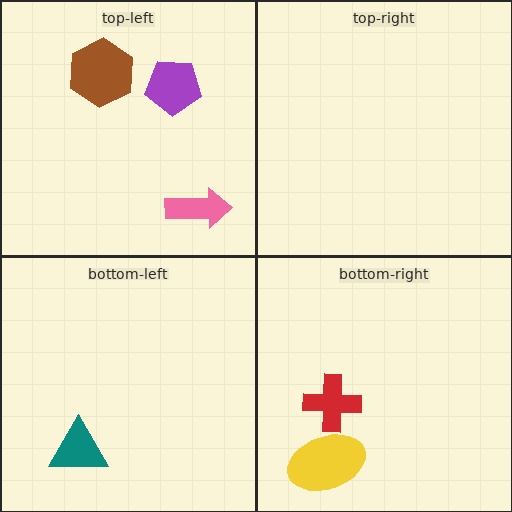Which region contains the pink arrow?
The top-left region.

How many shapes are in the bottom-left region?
1.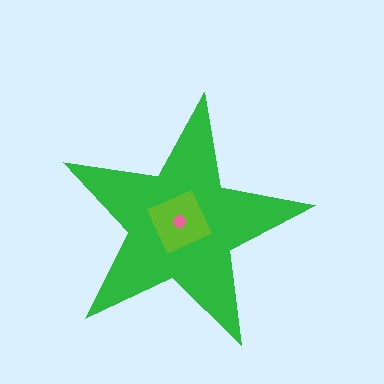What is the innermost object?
The pink circle.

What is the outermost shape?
The green star.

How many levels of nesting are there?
3.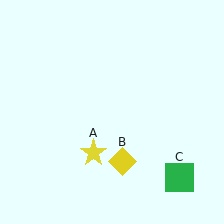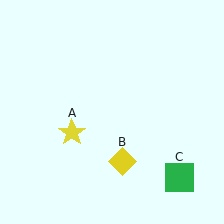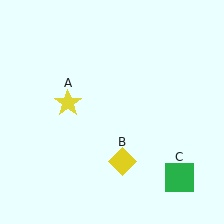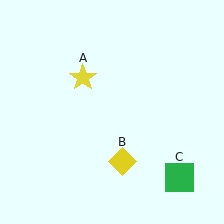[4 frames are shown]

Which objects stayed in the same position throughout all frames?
Yellow diamond (object B) and green square (object C) remained stationary.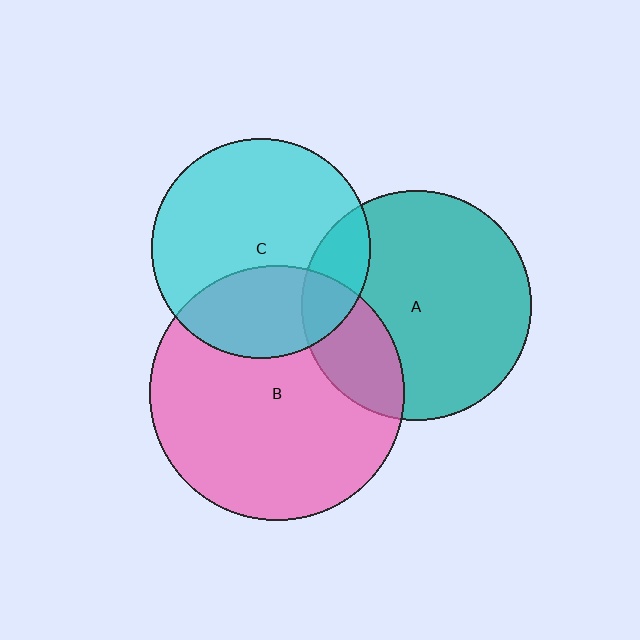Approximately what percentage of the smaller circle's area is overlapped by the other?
Approximately 25%.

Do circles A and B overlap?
Yes.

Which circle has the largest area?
Circle B (pink).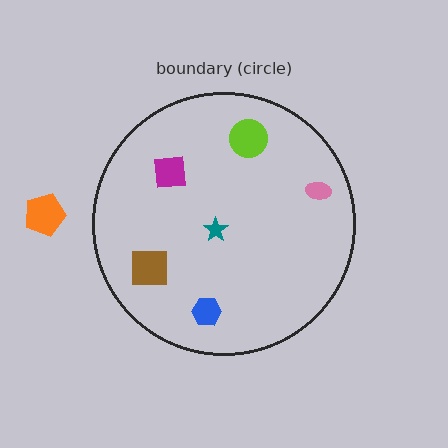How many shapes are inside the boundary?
6 inside, 1 outside.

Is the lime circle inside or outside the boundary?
Inside.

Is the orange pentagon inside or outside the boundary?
Outside.